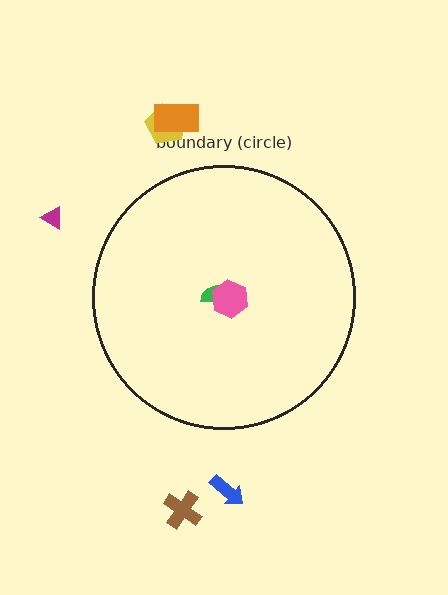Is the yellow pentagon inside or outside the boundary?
Outside.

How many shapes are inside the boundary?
2 inside, 5 outside.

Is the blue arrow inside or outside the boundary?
Outside.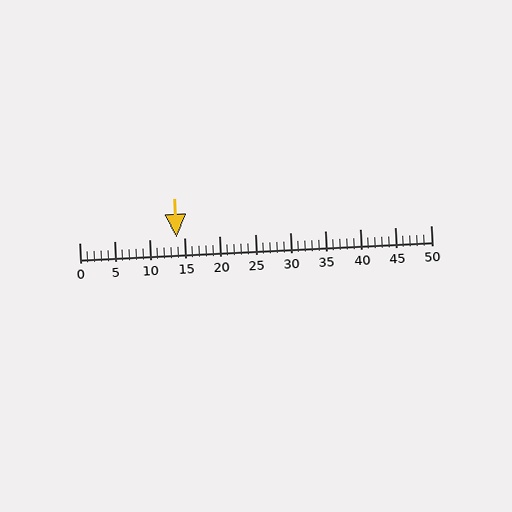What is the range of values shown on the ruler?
The ruler shows values from 0 to 50.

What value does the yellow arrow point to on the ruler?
The yellow arrow points to approximately 14.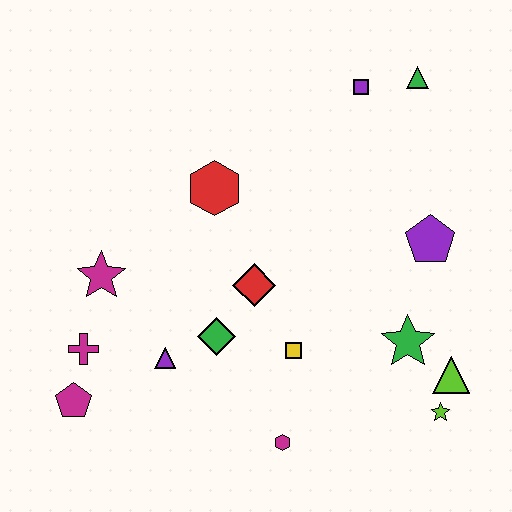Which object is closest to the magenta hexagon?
The yellow square is closest to the magenta hexagon.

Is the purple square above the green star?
Yes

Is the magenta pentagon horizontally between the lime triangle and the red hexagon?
No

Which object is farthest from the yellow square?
The green triangle is farthest from the yellow square.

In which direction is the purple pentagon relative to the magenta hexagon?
The purple pentagon is above the magenta hexagon.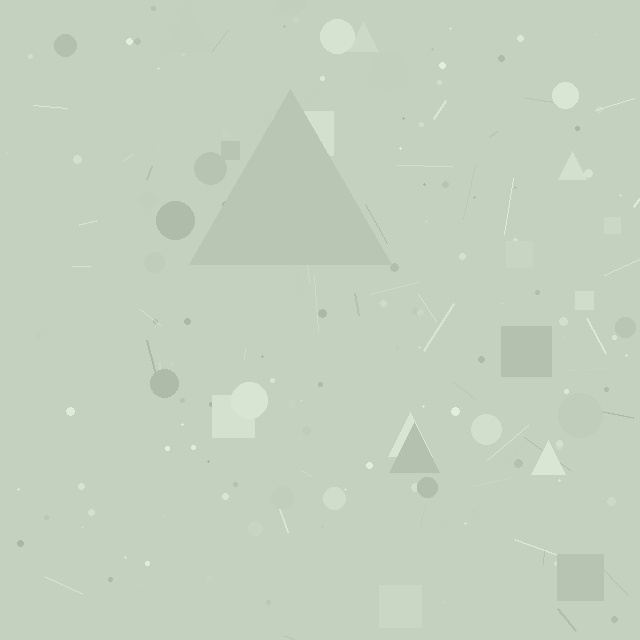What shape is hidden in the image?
A triangle is hidden in the image.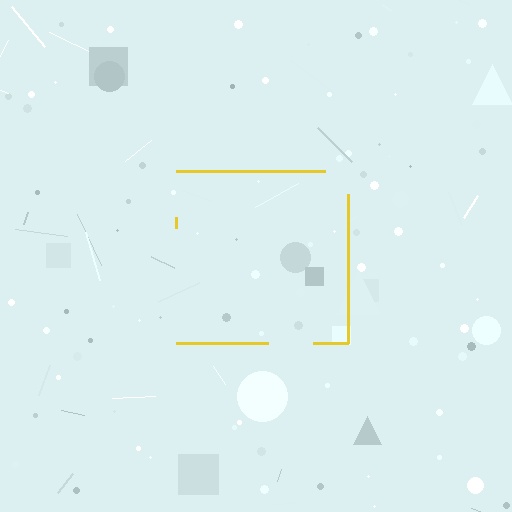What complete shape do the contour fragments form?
The contour fragments form a square.